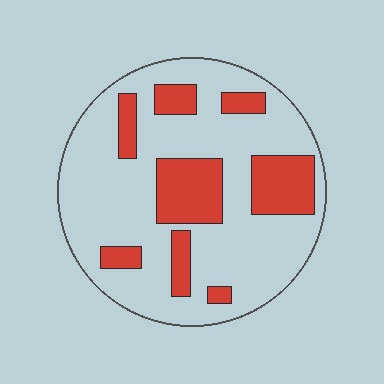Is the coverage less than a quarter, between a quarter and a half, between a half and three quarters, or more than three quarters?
Between a quarter and a half.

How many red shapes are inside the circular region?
8.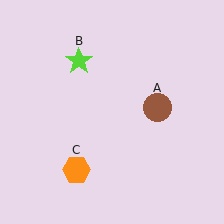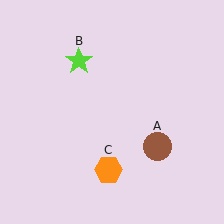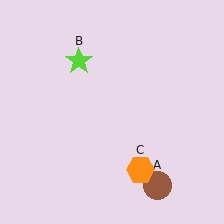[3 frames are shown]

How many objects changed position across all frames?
2 objects changed position: brown circle (object A), orange hexagon (object C).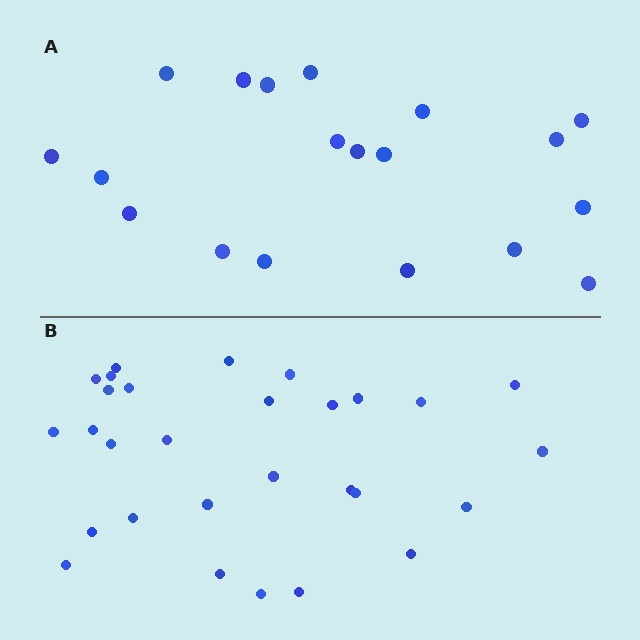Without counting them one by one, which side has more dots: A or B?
Region B (the bottom region) has more dots.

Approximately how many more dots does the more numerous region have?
Region B has roughly 10 or so more dots than region A.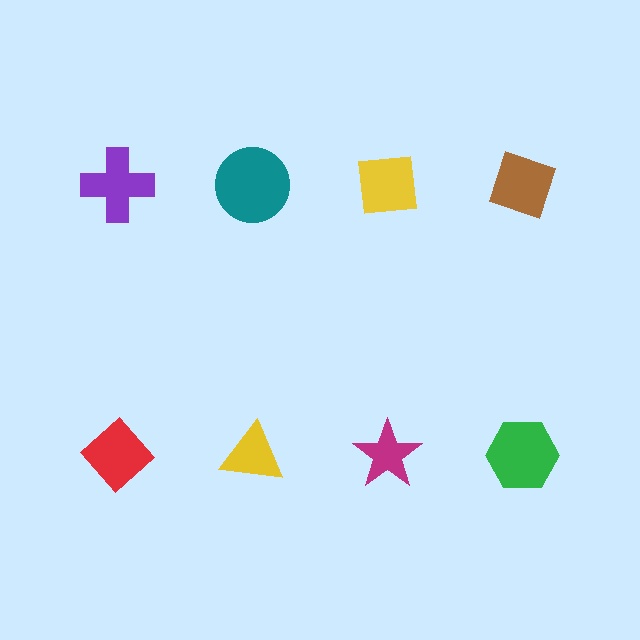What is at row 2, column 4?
A green hexagon.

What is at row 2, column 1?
A red diamond.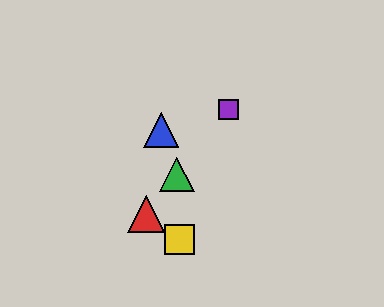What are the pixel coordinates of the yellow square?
The yellow square is at (180, 240).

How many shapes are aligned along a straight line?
3 shapes (the red triangle, the green triangle, the purple square) are aligned along a straight line.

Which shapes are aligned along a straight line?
The red triangle, the green triangle, the purple square are aligned along a straight line.